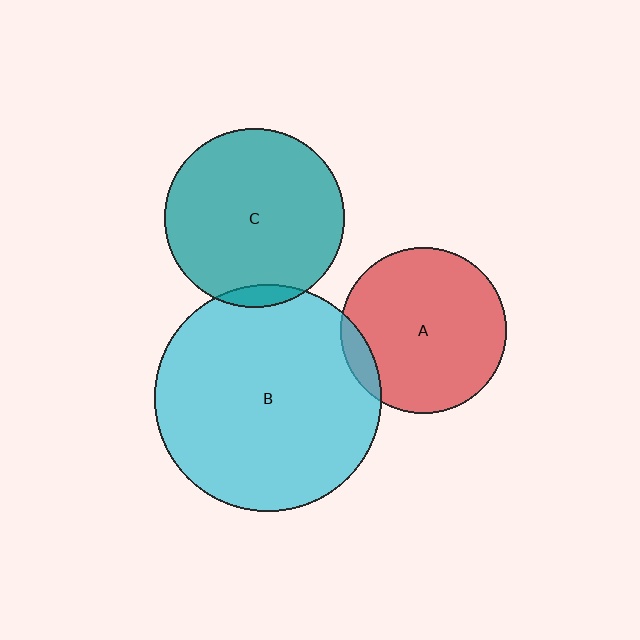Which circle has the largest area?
Circle B (cyan).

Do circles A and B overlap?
Yes.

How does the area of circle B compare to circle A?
Approximately 1.9 times.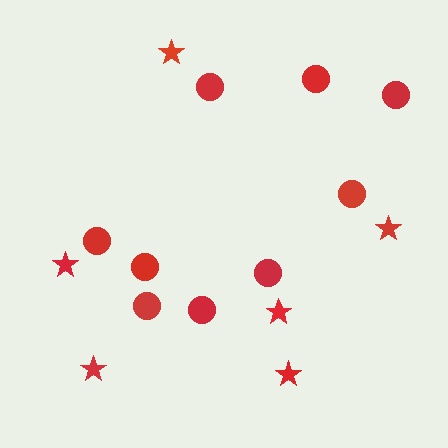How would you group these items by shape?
There are 2 groups: one group of stars (6) and one group of circles (9).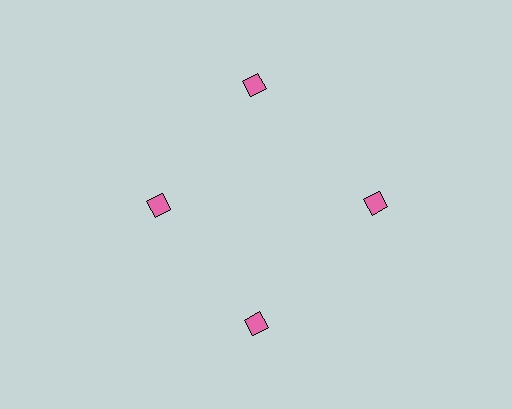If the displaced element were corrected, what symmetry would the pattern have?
It would have 4-fold rotational symmetry — the pattern would map onto itself every 90 degrees.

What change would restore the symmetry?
The symmetry would be restored by moving it outward, back onto the ring so that all 4 diamonds sit at equal angles and equal distance from the center.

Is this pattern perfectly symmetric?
No. The 4 pink diamonds are arranged in a ring, but one element near the 9 o'clock position is pulled inward toward the center, breaking the 4-fold rotational symmetry.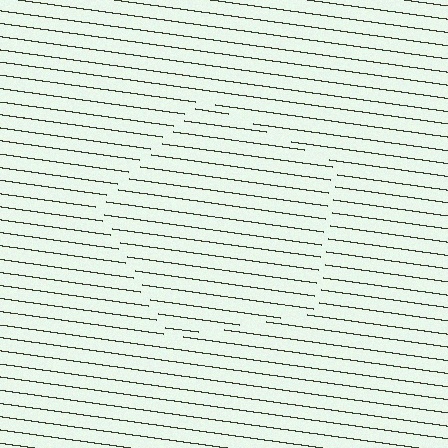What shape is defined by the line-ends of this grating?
An illusory pentagon. The interior of the shape contains the same grating, shifted by half a period — the contour is defined by the phase discontinuity where line-ends from the inner and outer gratings abut.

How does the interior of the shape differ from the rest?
The interior of the shape contains the same grating, shifted by half a period — the contour is defined by the phase discontinuity where line-ends from the inner and outer gratings abut.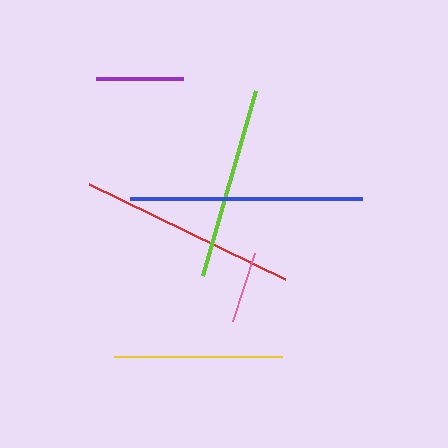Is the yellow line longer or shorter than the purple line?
The yellow line is longer than the purple line.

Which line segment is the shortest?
The pink line is the shortest at approximately 72 pixels.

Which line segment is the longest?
The blue line is the longest at approximately 232 pixels.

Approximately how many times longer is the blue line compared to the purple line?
The blue line is approximately 2.7 times the length of the purple line.